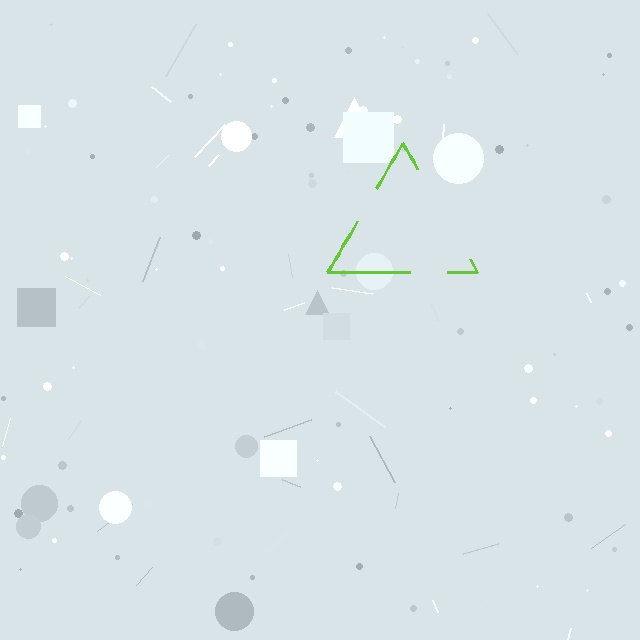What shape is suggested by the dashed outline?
The dashed outline suggests a triangle.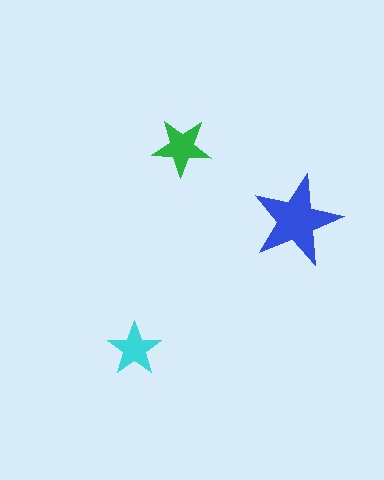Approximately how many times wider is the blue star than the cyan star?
About 1.5 times wider.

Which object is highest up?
The green star is topmost.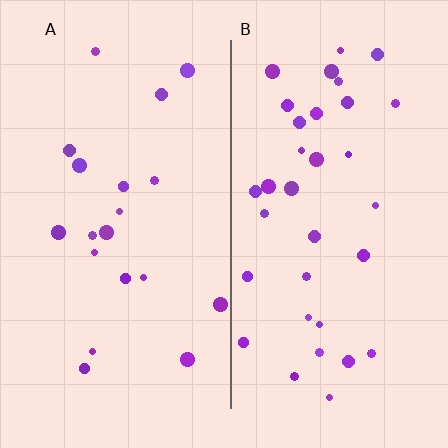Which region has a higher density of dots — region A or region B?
B (the right).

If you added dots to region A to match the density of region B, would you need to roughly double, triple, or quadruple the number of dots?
Approximately double.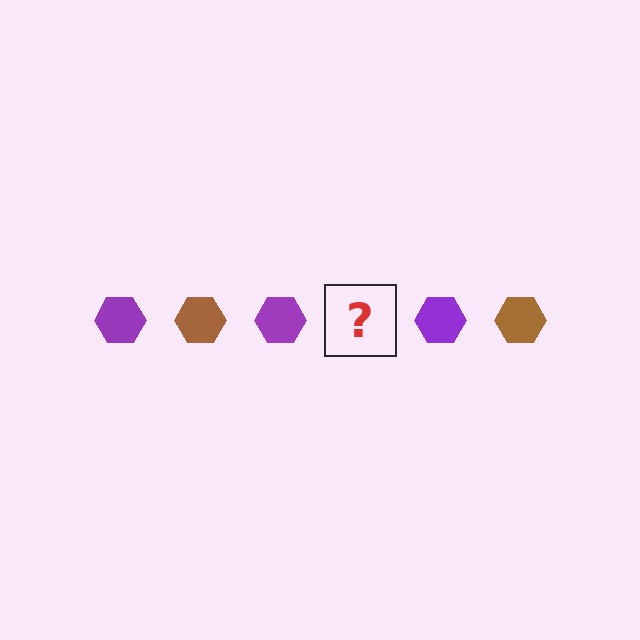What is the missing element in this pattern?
The missing element is a brown hexagon.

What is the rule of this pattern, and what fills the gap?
The rule is that the pattern cycles through purple, brown hexagons. The gap should be filled with a brown hexagon.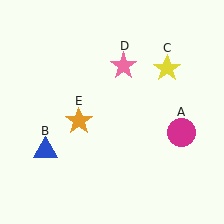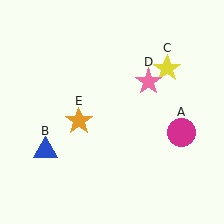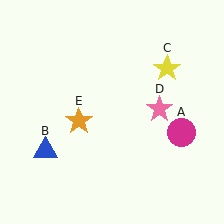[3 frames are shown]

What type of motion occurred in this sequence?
The pink star (object D) rotated clockwise around the center of the scene.